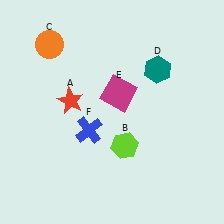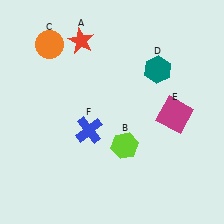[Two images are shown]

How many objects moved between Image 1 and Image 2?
2 objects moved between the two images.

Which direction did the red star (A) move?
The red star (A) moved up.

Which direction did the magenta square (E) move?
The magenta square (E) moved right.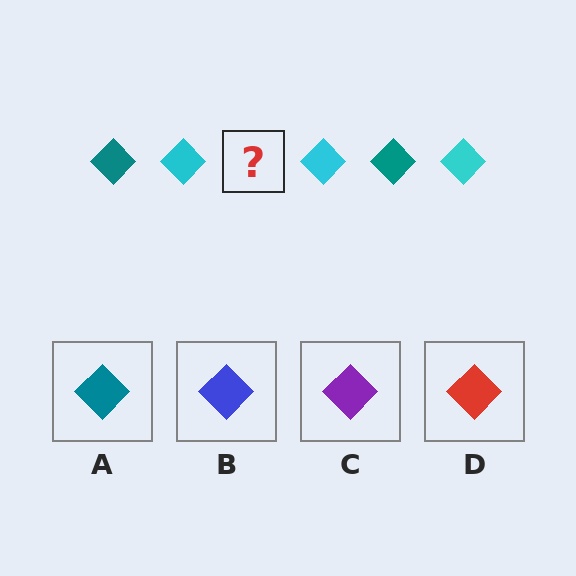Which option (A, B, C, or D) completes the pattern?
A.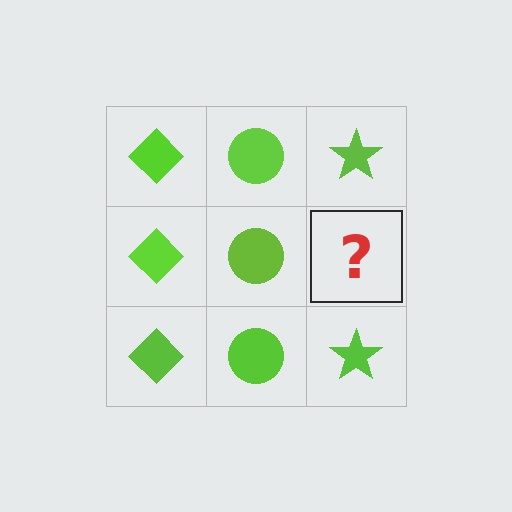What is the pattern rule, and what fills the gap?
The rule is that each column has a consistent shape. The gap should be filled with a lime star.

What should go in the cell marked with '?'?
The missing cell should contain a lime star.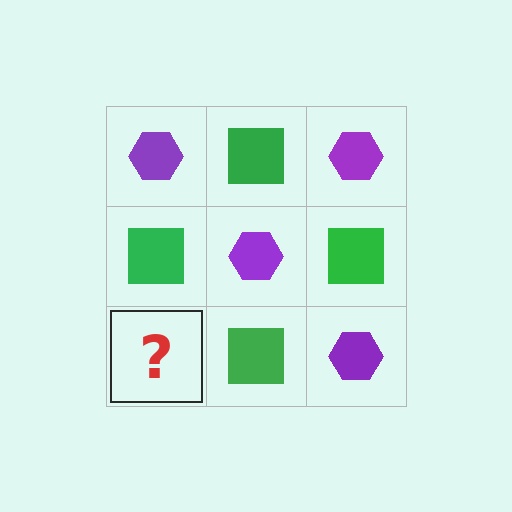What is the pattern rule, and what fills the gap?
The rule is that it alternates purple hexagon and green square in a checkerboard pattern. The gap should be filled with a purple hexagon.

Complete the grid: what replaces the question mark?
The question mark should be replaced with a purple hexagon.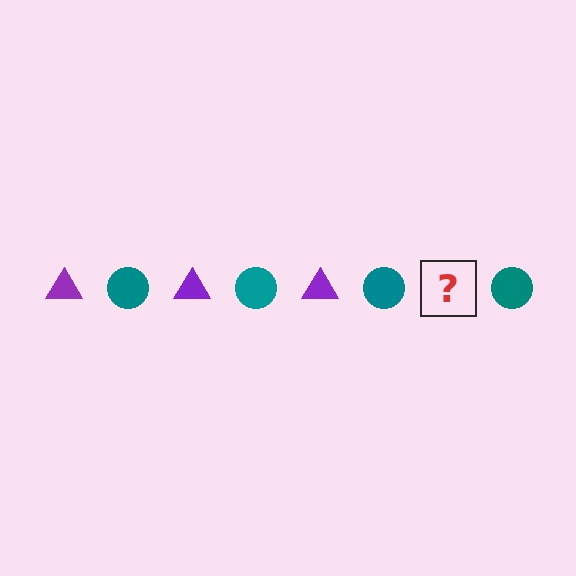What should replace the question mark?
The question mark should be replaced with a purple triangle.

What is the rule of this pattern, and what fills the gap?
The rule is that the pattern alternates between purple triangle and teal circle. The gap should be filled with a purple triangle.